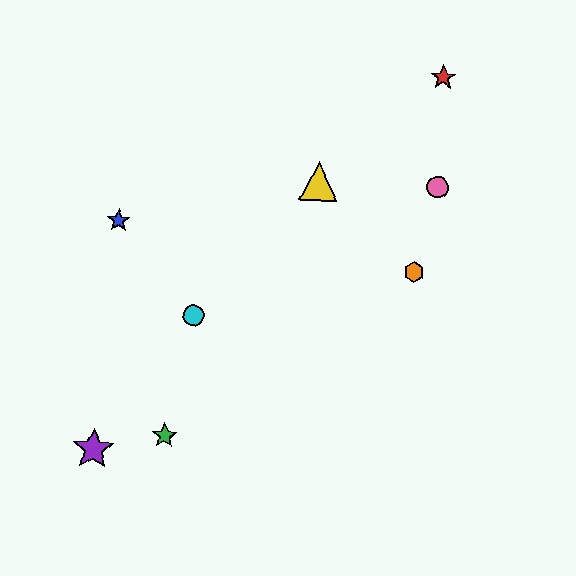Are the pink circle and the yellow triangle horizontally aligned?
Yes, both are at y≈187.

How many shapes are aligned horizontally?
2 shapes (the yellow triangle, the pink circle) are aligned horizontally.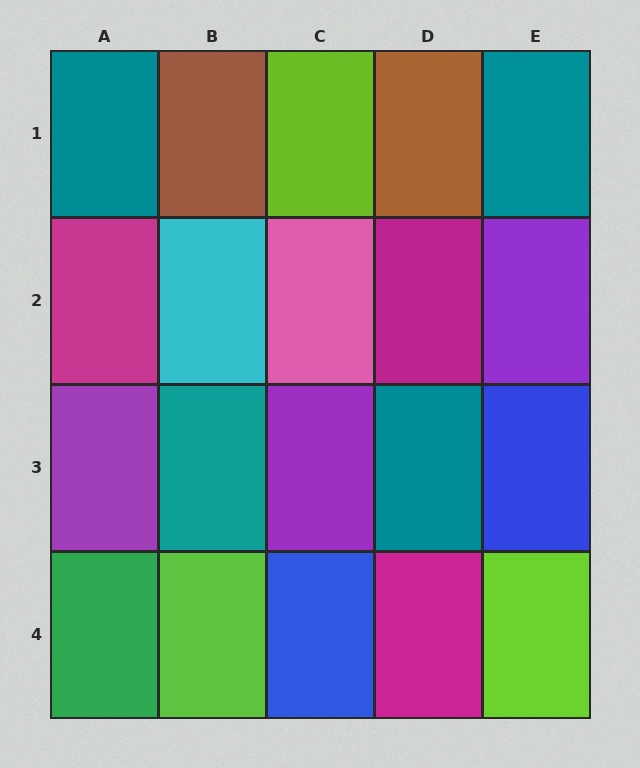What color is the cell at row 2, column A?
Magenta.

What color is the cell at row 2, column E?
Purple.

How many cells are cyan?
1 cell is cyan.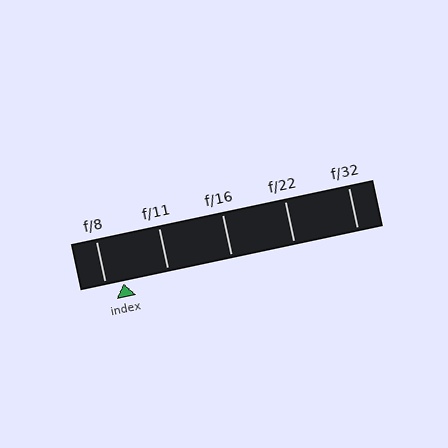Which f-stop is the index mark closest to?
The index mark is closest to f/8.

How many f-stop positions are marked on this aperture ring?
There are 5 f-stop positions marked.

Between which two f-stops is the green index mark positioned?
The index mark is between f/8 and f/11.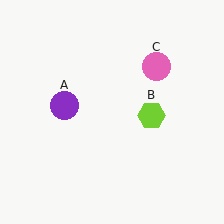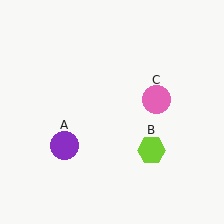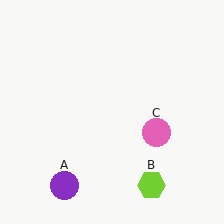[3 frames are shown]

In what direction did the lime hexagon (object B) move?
The lime hexagon (object B) moved down.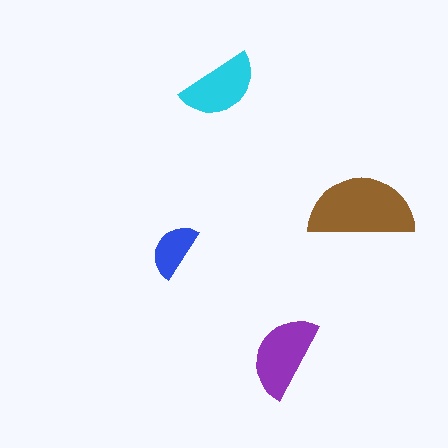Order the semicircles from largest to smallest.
the brown one, the purple one, the cyan one, the blue one.